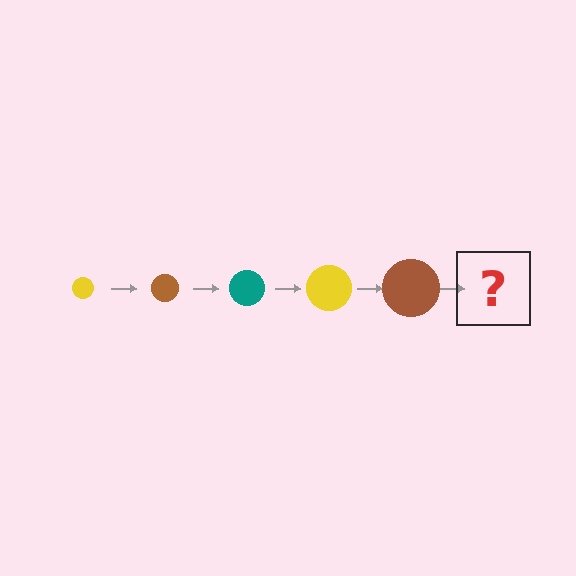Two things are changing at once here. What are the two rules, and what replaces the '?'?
The two rules are that the circle grows larger each step and the color cycles through yellow, brown, and teal. The '?' should be a teal circle, larger than the previous one.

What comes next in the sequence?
The next element should be a teal circle, larger than the previous one.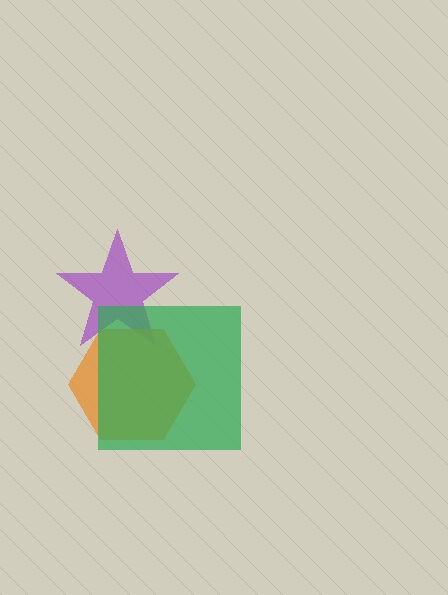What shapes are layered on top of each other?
The layered shapes are: a purple star, an orange hexagon, a green square.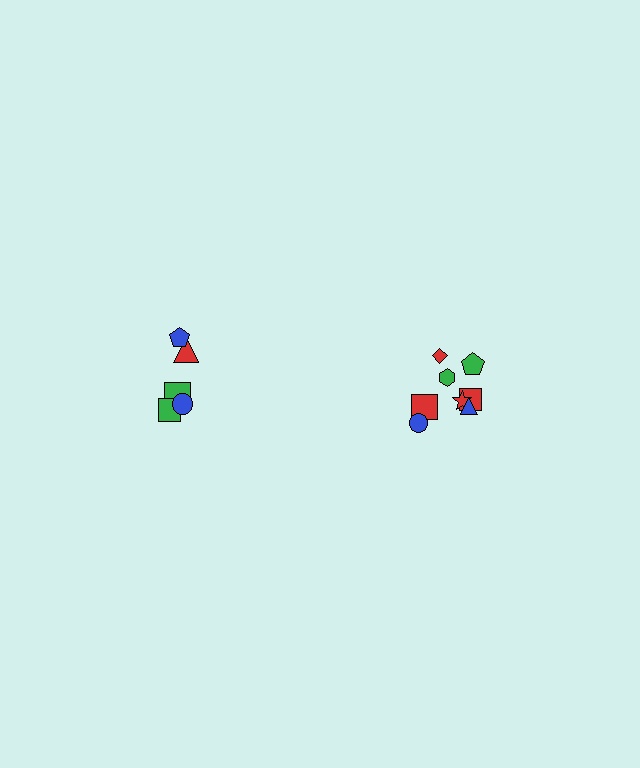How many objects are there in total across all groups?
There are 13 objects.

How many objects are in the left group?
There are 5 objects.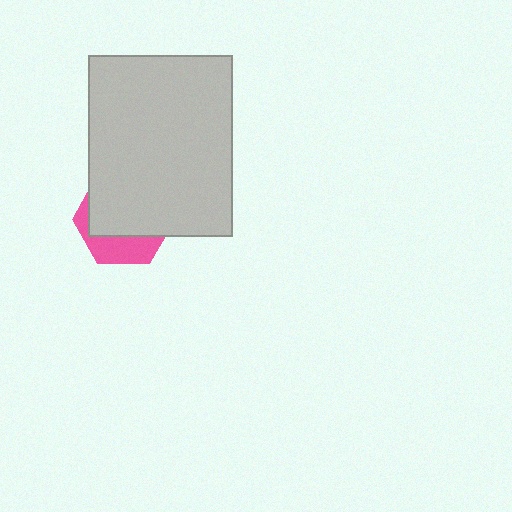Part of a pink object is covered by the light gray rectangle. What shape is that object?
It is a hexagon.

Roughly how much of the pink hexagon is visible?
A small part of it is visible (roughly 31%).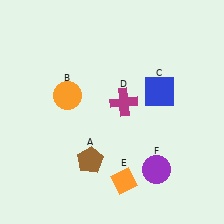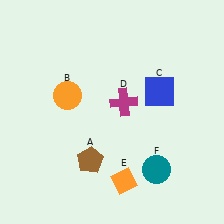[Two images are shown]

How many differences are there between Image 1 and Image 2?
There is 1 difference between the two images.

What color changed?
The circle (F) changed from purple in Image 1 to teal in Image 2.